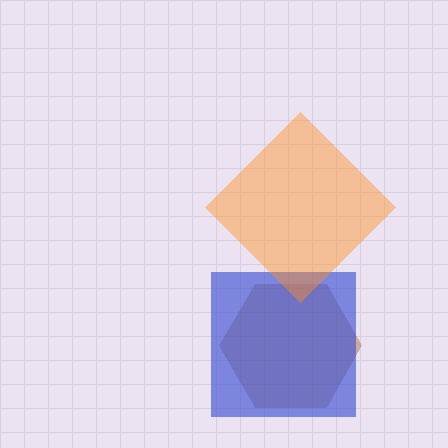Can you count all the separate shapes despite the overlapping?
Yes, there are 3 separate shapes.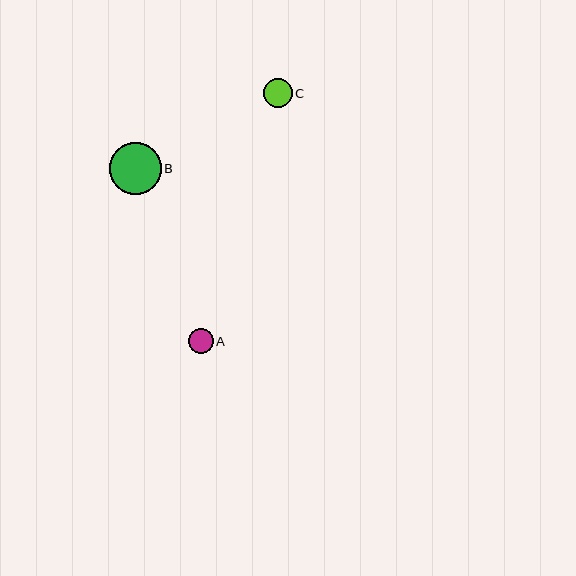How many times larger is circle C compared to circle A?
Circle C is approximately 1.2 times the size of circle A.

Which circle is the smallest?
Circle A is the smallest with a size of approximately 25 pixels.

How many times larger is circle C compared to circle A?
Circle C is approximately 1.2 times the size of circle A.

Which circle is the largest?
Circle B is the largest with a size of approximately 52 pixels.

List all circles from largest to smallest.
From largest to smallest: B, C, A.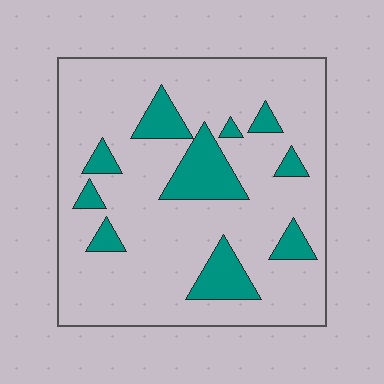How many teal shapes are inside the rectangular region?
10.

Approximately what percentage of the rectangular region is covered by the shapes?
Approximately 20%.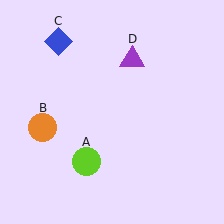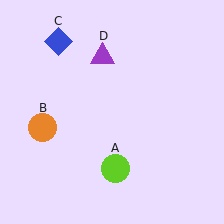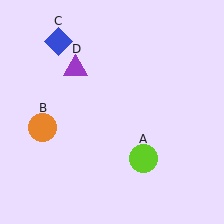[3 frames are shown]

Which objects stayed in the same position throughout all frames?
Orange circle (object B) and blue diamond (object C) remained stationary.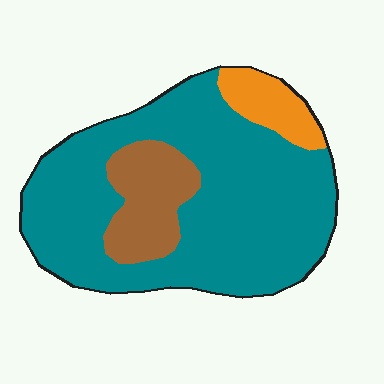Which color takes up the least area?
Orange, at roughly 10%.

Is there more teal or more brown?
Teal.